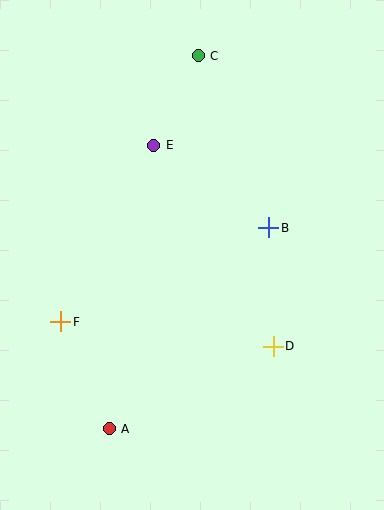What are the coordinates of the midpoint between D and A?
The midpoint between D and A is at (191, 387).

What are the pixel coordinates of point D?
Point D is at (273, 346).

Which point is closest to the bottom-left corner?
Point A is closest to the bottom-left corner.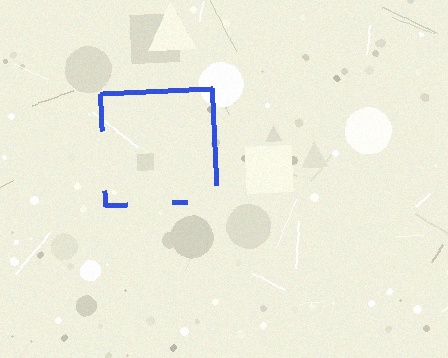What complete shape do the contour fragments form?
The contour fragments form a square.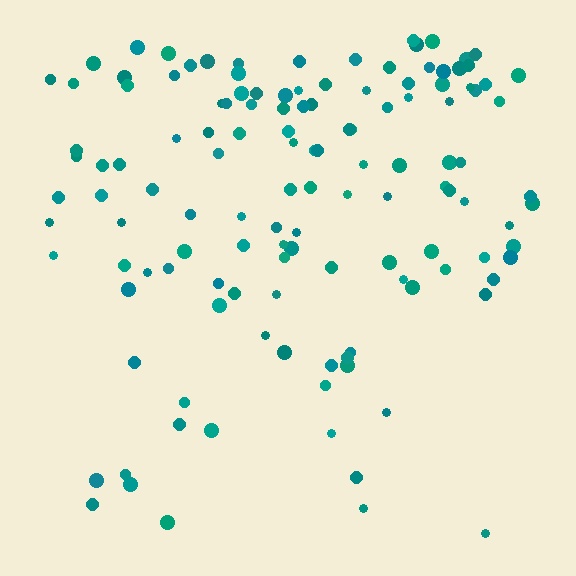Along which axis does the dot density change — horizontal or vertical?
Vertical.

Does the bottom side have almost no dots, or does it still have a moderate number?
Still a moderate number, just noticeably fewer than the top.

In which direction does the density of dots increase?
From bottom to top, with the top side densest.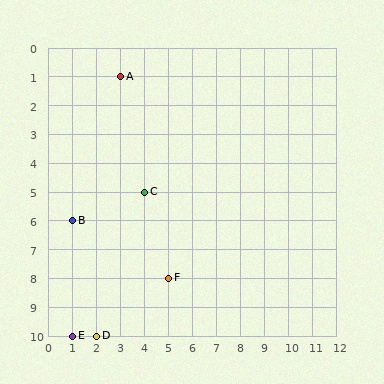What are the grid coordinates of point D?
Point D is at grid coordinates (2, 10).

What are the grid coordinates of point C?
Point C is at grid coordinates (4, 5).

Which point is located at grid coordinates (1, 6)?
Point B is at (1, 6).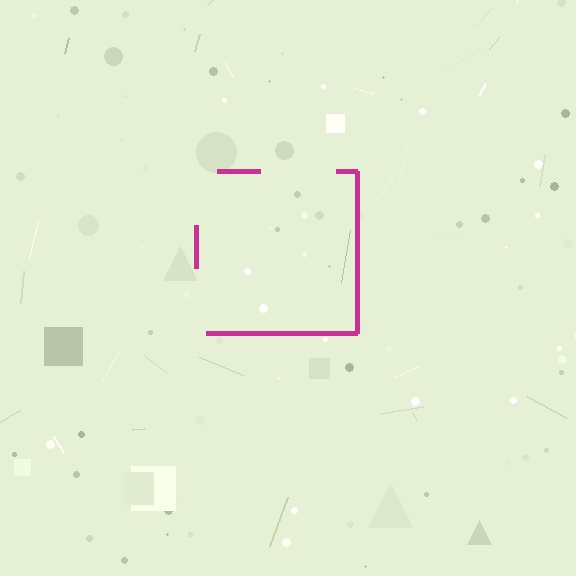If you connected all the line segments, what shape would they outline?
They would outline a square.